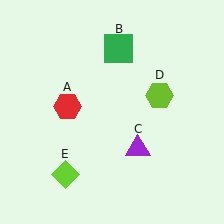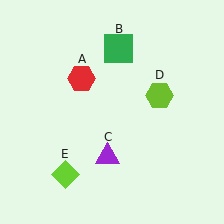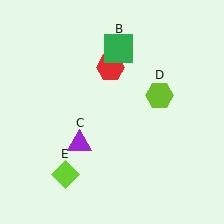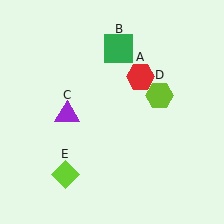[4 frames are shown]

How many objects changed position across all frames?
2 objects changed position: red hexagon (object A), purple triangle (object C).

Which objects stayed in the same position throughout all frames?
Green square (object B) and lime hexagon (object D) and lime diamond (object E) remained stationary.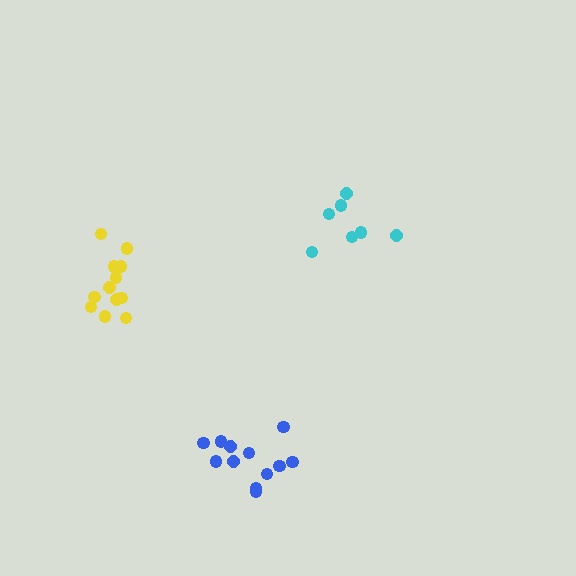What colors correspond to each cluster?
The clusters are colored: blue, cyan, yellow.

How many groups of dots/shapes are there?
There are 3 groups.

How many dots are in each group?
Group 1: 12 dots, Group 2: 7 dots, Group 3: 12 dots (31 total).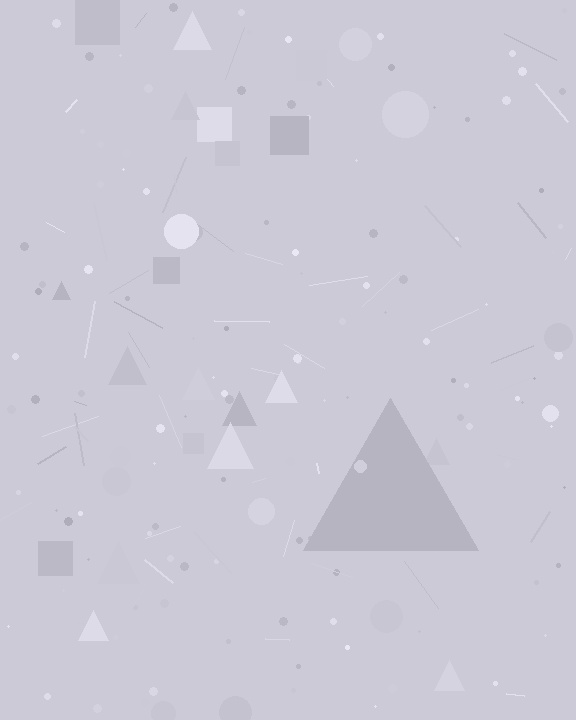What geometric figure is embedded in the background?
A triangle is embedded in the background.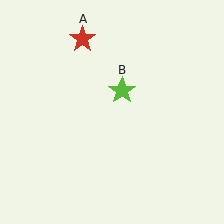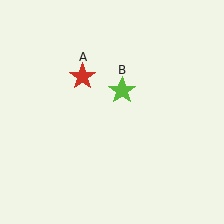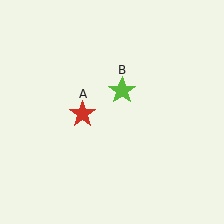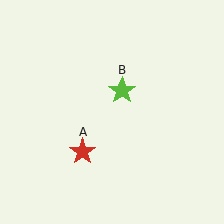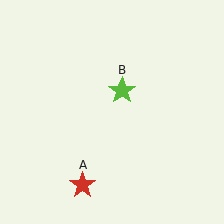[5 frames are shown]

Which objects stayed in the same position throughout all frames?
Lime star (object B) remained stationary.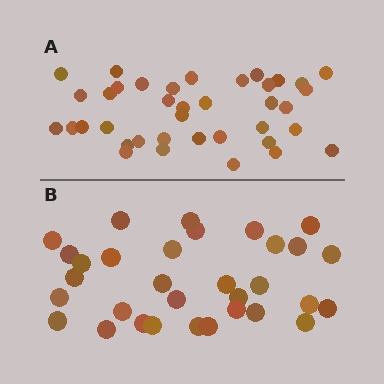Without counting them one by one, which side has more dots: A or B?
Region A (the top region) has more dots.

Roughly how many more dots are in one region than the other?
Region A has about 6 more dots than region B.